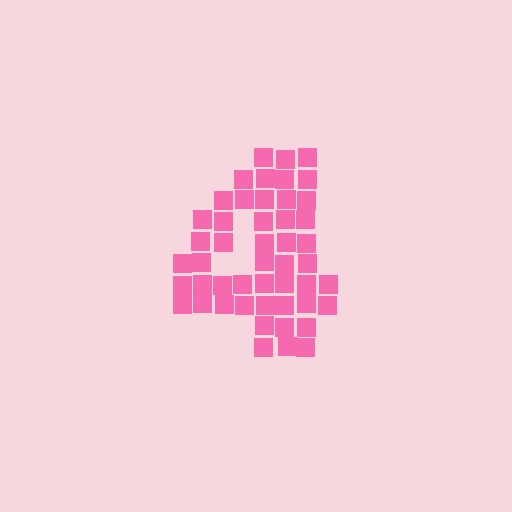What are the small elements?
The small elements are squares.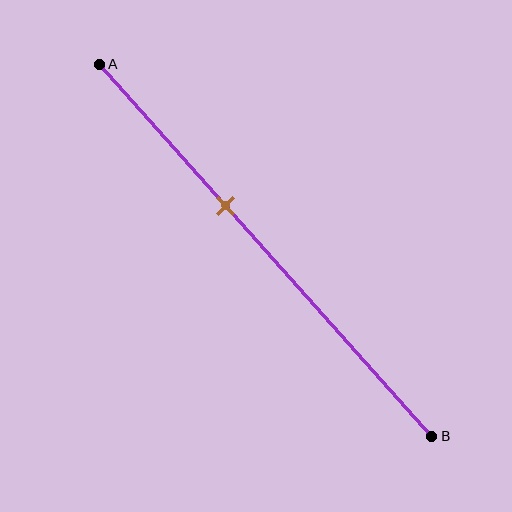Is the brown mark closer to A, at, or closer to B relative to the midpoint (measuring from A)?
The brown mark is closer to point A than the midpoint of segment AB.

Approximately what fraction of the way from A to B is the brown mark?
The brown mark is approximately 40% of the way from A to B.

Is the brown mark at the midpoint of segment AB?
No, the mark is at about 40% from A, not at the 50% midpoint.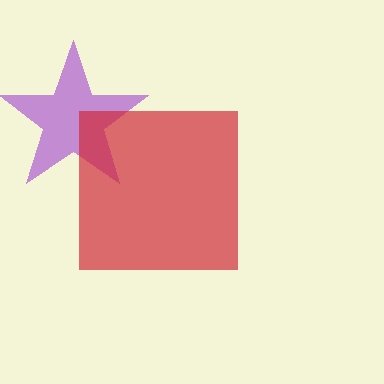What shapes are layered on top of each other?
The layered shapes are: a purple star, a red square.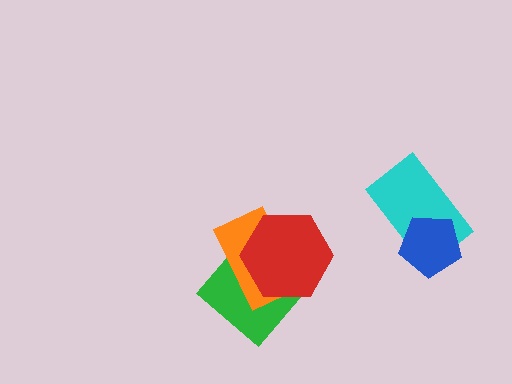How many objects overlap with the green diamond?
2 objects overlap with the green diamond.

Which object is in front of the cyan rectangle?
The blue pentagon is in front of the cyan rectangle.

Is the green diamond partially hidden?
Yes, it is partially covered by another shape.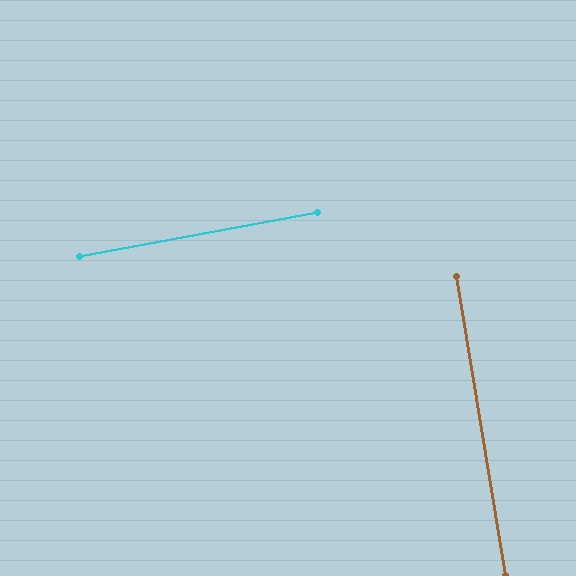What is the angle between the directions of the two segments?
Approximately 89 degrees.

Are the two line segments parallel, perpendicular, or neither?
Perpendicular — they meet at approximately 89°.